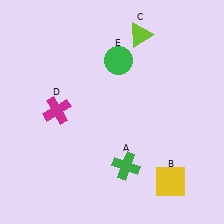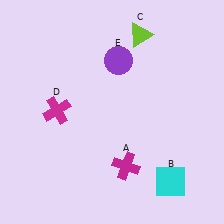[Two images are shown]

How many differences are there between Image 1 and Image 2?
There are 3 differences between the two images.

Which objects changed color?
A changed from green to magenta. B changed from yellow to cyan. E changed from green to purple.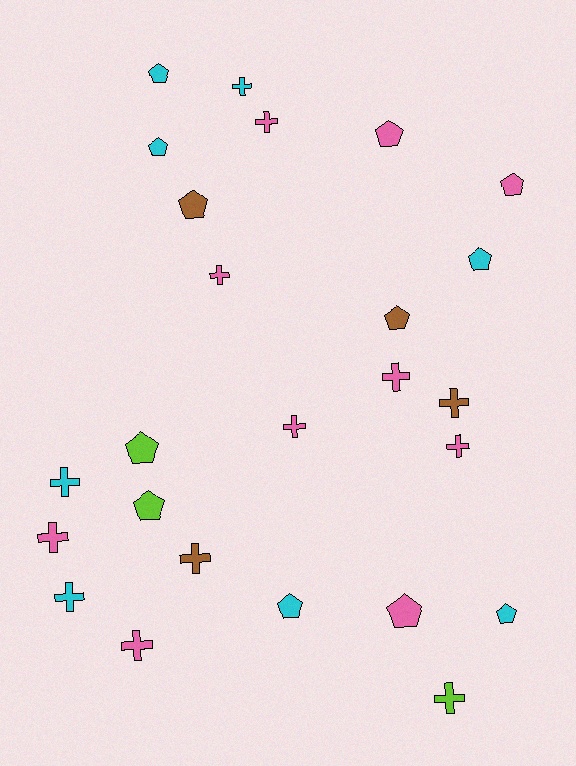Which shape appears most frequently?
Cross, with 13 objects.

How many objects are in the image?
There are 25 objects.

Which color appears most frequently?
Pink, with 10 objects.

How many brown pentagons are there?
There are 2 brown pentagons.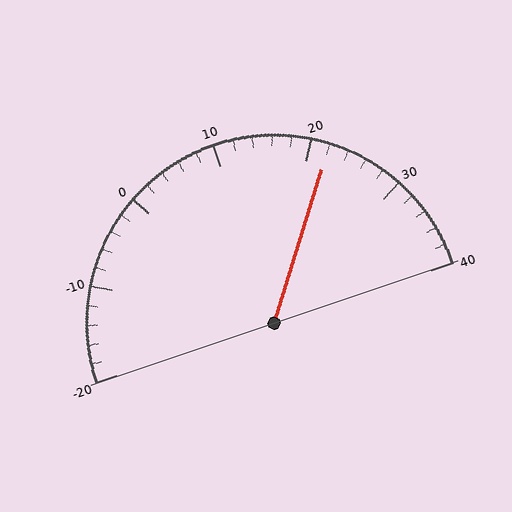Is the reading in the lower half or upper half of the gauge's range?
The reading is in the upper half of the range (-20 to 40).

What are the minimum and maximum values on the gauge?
The gauge ranges from -20 to 40.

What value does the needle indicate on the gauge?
The needle indicates approximately 22.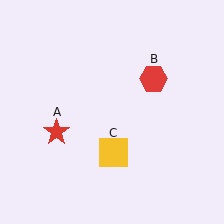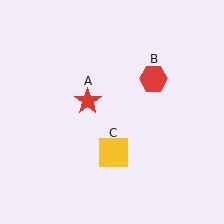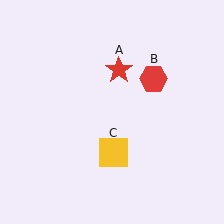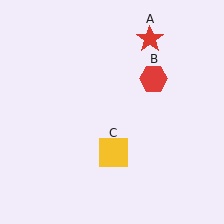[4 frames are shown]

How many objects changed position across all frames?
1 object changed position: red star (object A).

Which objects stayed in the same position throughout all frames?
Red hexagon (object B) and yellow square (object C) remained stationary.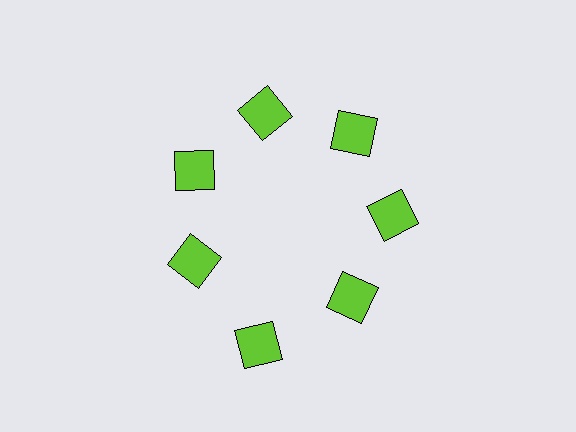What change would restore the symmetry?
The symmetry would be restored by moving it inward, back onto the ring so that all 7 squares sit at equal angles and equal distance from the center.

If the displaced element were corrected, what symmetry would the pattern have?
It would have 7-fold rotational symmetry — the pattern would map onto itself every 51 degrees.